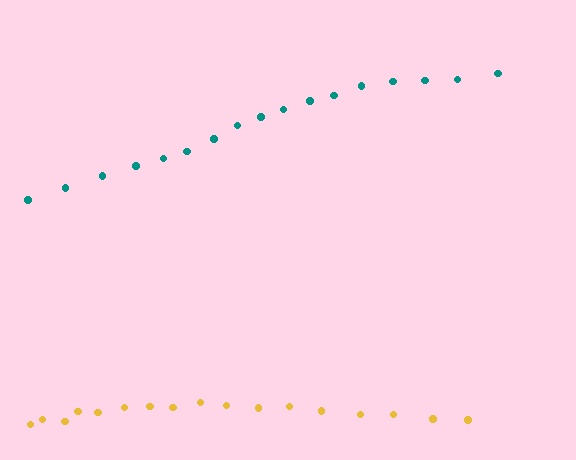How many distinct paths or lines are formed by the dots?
There are 2 distinct paths.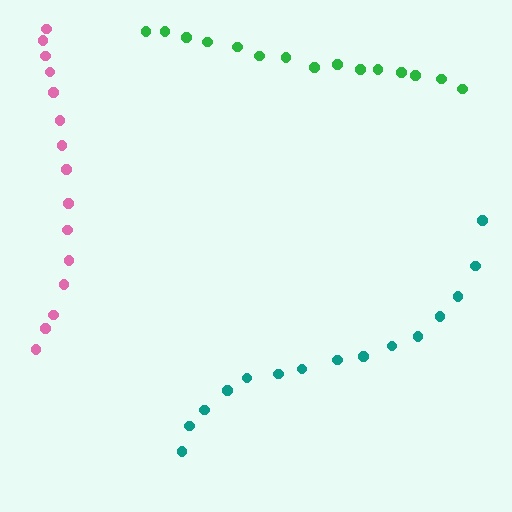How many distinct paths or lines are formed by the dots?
There are 3 distinct paths.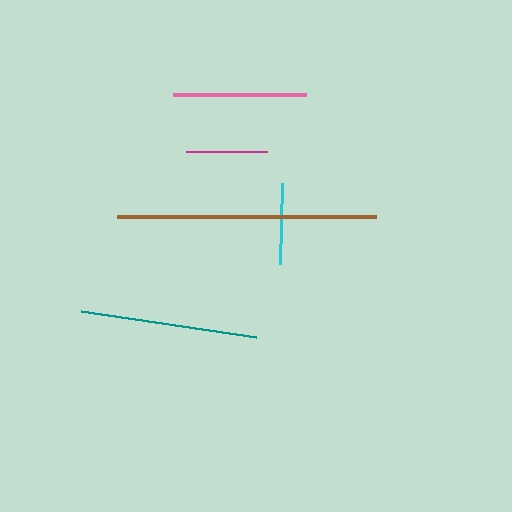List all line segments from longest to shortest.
From longest to shortest: brown, teal, pink, cyan, magenta.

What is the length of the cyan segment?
The cyan segment is approximately 81 pixels long.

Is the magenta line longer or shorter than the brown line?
The brown line is longer than the magenta line.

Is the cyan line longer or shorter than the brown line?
The brown line is longer than the cyan line.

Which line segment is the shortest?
The magenta line is the shortest at approximately 81 pixels.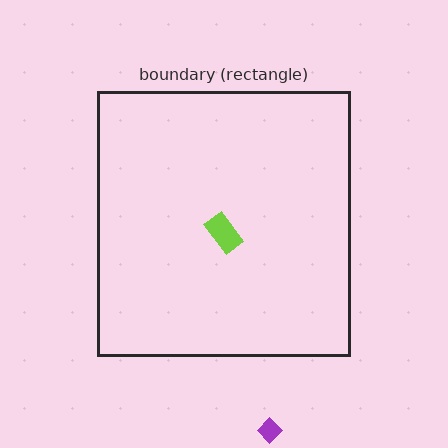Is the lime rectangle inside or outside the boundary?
Inside.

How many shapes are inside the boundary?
1 inside, 1 outside.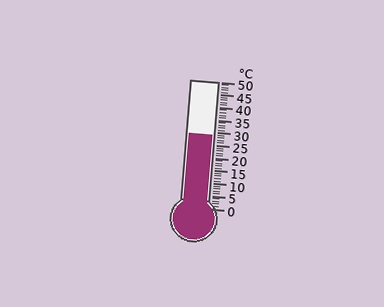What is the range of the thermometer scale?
The thermometer scale ranges from 0°C to 50°C.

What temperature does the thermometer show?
The thermometer shows approximately 29°C.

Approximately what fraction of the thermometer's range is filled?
The thermometer is filled to approximately 60% of its range.